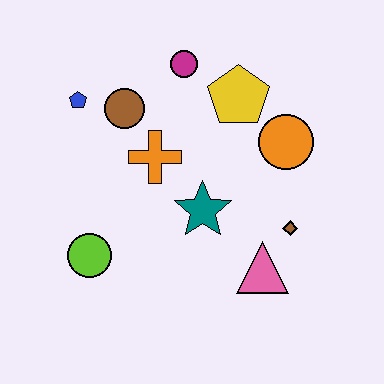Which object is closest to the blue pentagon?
The brown circle is closest to the blue pentagon.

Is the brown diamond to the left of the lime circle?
No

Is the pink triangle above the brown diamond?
No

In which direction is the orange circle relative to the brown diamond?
The orange circle is above the brown diamond.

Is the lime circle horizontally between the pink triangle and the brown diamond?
No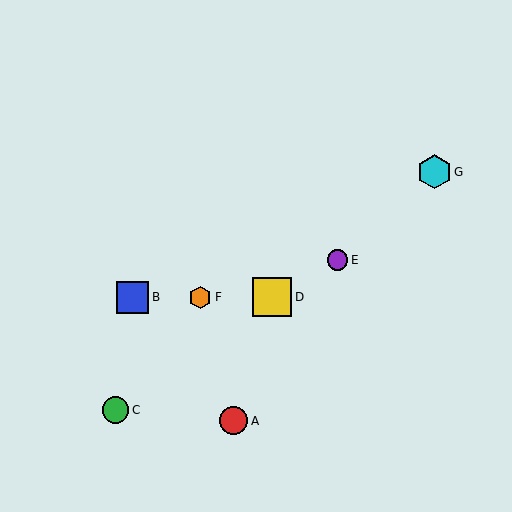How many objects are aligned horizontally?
3 objects (B, D, F) are aligned horizontally.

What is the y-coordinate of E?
Object E is at y≈260.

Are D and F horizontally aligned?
Yes, both are at y≈297.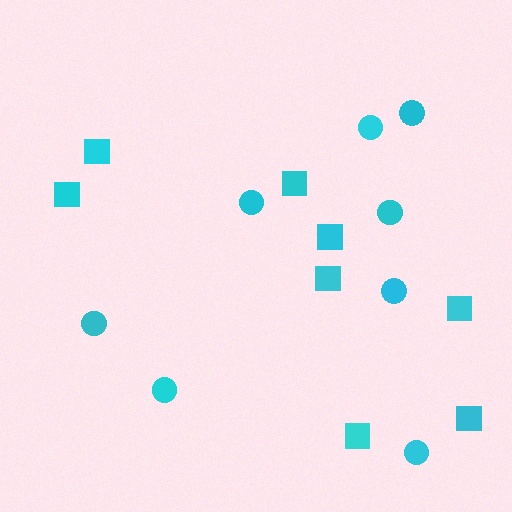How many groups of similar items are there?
There are 2 groups: one group of circles (8) and one group of squares (8).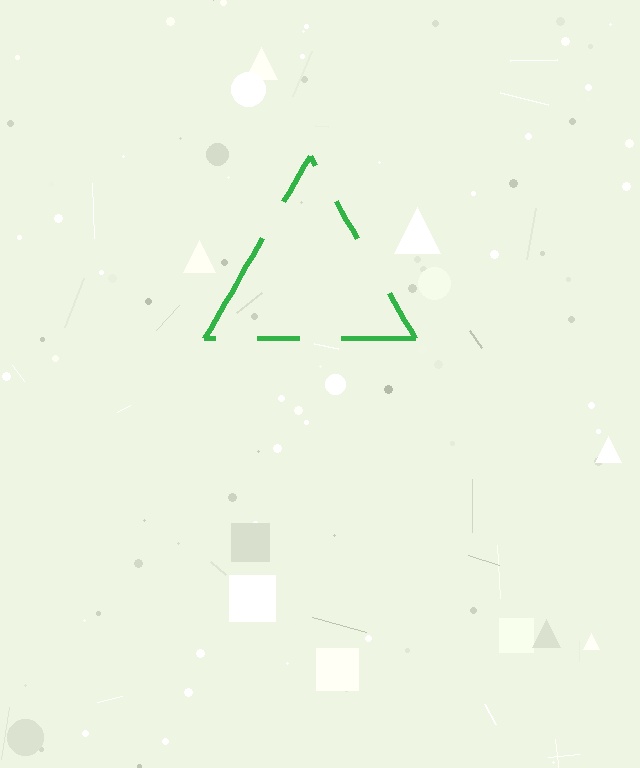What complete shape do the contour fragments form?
The contour fragments form a triangle.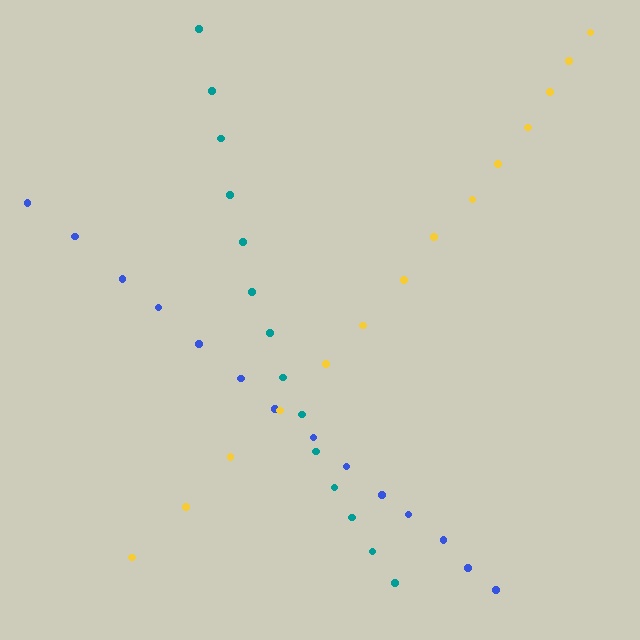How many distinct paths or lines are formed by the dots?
There are 3 distinct paths.